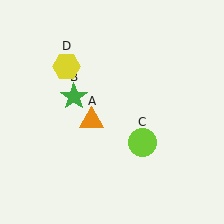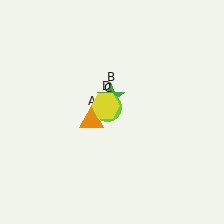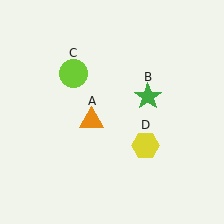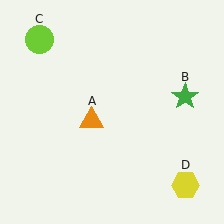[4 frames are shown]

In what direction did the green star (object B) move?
The green star (object B) moved right.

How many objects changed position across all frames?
3 objects changed position: green star (object B), lime circle (object C), yellow hexagon (object D).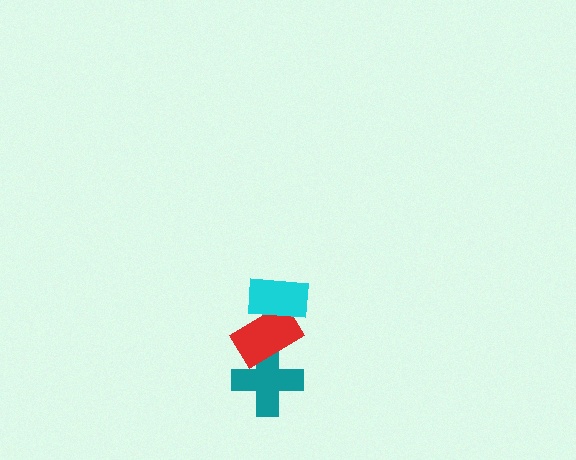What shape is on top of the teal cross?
The red rectangle is on top of the teal cross.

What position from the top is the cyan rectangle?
The cyan rectangle is 1st from the top.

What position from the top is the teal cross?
The teal cross is 3rd from the top.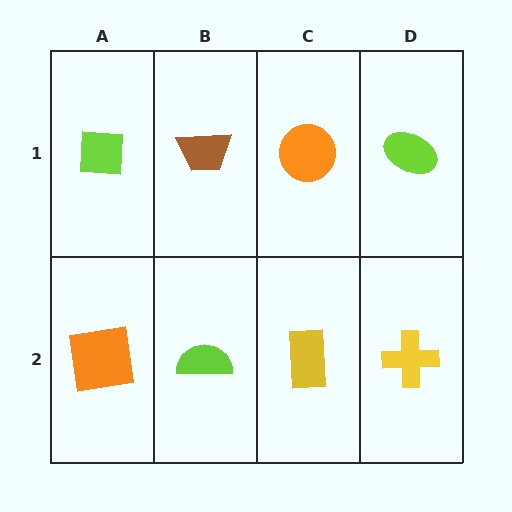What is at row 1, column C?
An orange circle.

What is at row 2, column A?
An orange square.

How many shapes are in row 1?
4 shapes.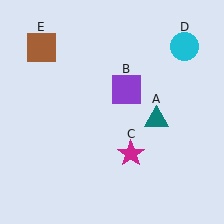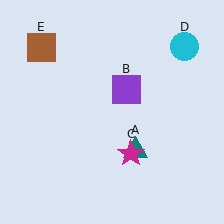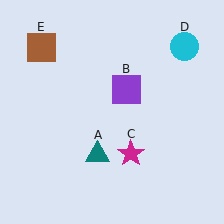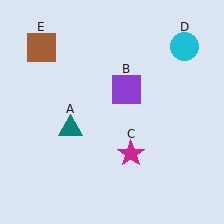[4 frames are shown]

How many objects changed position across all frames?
1 object changed position: teal triangle (object A).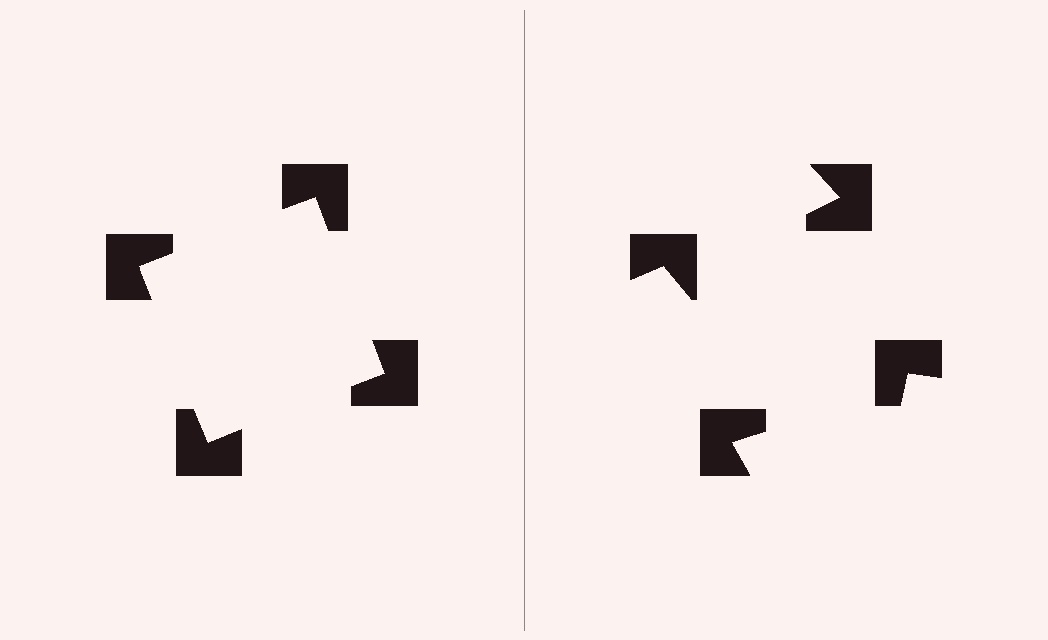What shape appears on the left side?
An illusory square.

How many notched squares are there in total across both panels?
8 — 4 on each side.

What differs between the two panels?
The notched squares are positioned identically on both sides; only the wedge orientations differ. On the left they align to a square; on the right they are misaligned.